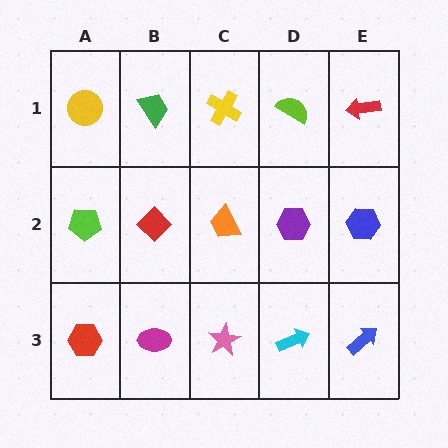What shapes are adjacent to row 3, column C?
An orange trapezoid (row 2, column C), a magenta ellipse (row 3, column B), a cyan arrow (row 3, column D).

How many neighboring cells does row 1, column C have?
3.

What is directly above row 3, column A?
A lime pentagon.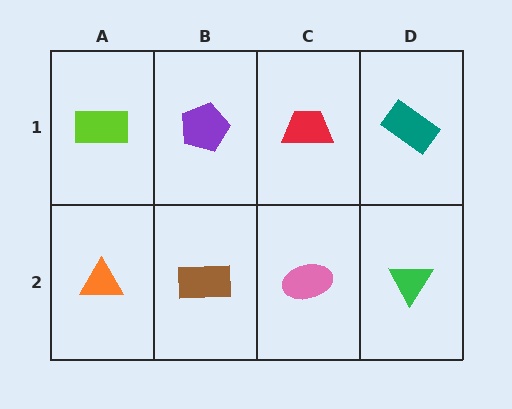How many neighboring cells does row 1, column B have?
3.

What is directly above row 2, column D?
A teal rectangle.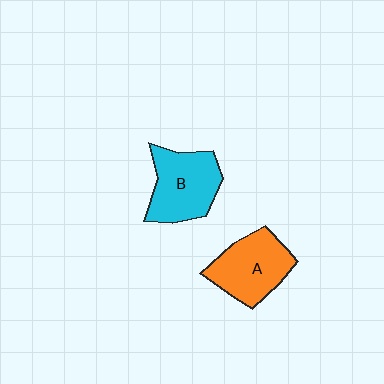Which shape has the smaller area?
Shape A (orange).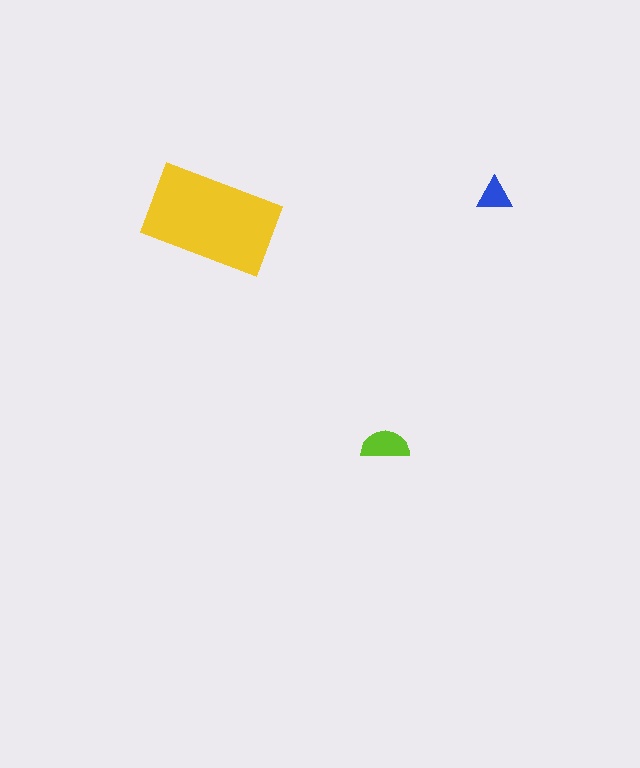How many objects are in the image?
There are 3 objects in the image.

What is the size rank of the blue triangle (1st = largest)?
3rd.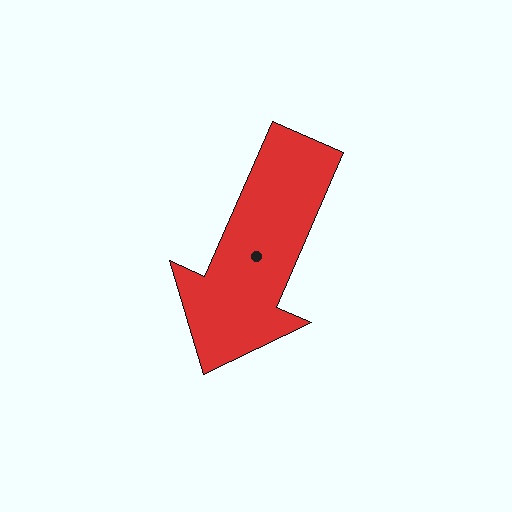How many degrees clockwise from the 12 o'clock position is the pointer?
Approximately 204 degrees.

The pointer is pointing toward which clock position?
Roughly 7 o'clock.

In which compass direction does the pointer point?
Southwest.